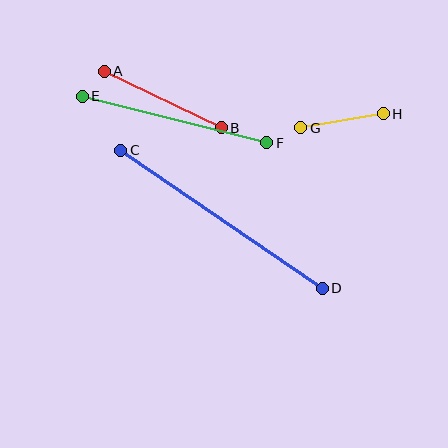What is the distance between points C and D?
The distance is approximately 244 pixels.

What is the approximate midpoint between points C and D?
The midpoint is at approximately (221, 219) pixels.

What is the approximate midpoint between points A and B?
The midpoint is at approximately (163, 100) pixels.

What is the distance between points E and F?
The distance is approximately 190 pixels.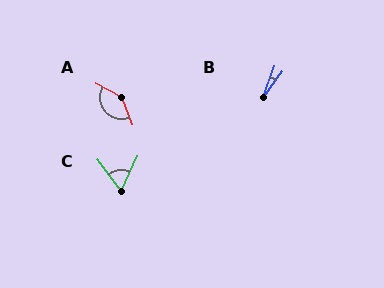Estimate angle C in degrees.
Approximately 62 degrees.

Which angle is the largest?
A, at approximately 140 degrees.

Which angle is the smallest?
B, at approximately 17 degrees.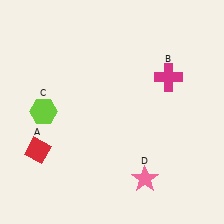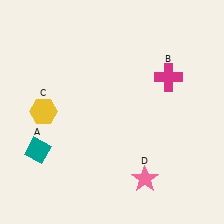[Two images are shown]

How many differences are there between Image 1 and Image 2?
There are 2 differences between the two images.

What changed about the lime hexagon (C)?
In Image 1, C is lime. In Image 2, it changed to yellow.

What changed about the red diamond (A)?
In Image 1, A is red. In Image 2, it changed to teal.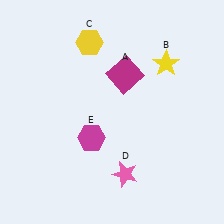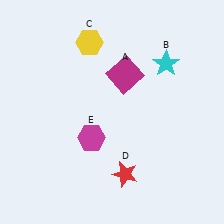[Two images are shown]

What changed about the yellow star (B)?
In Image 1, B is yellow. In Image 2, it changed to cyan.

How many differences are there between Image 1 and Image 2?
There are 2 differences between the two images.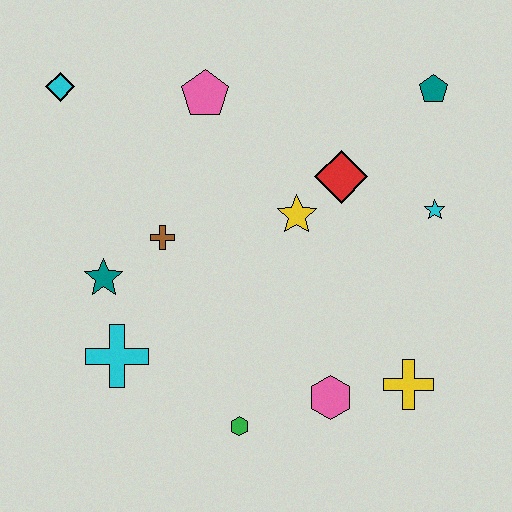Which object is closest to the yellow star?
The red diamond is closest to the yellow star.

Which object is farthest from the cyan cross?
The teal pentagon is farthest from the cyan cross.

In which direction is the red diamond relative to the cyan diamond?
The red diamond is to the right of the cyan diamond.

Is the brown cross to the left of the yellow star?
Yes